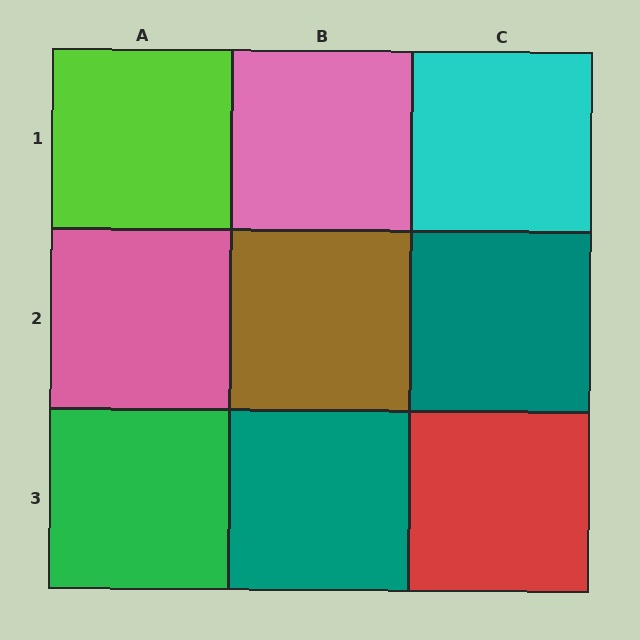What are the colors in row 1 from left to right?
Lime, pink, cyan.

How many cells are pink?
2 cells are pink.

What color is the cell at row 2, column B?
Brown.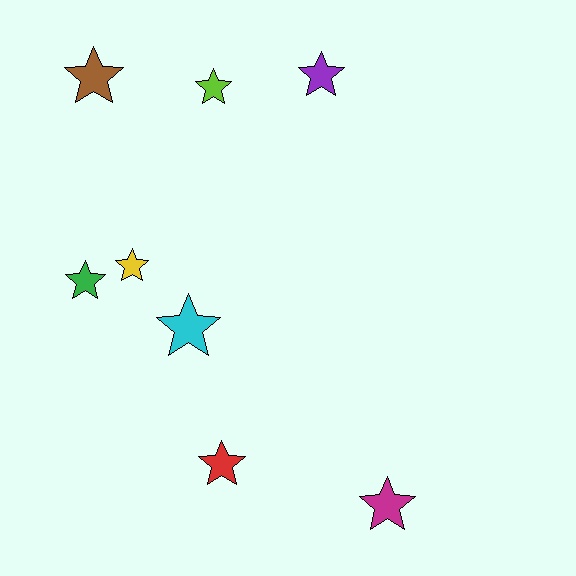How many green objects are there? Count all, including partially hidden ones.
There is 1 green object.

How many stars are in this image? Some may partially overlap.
There are 8 stars.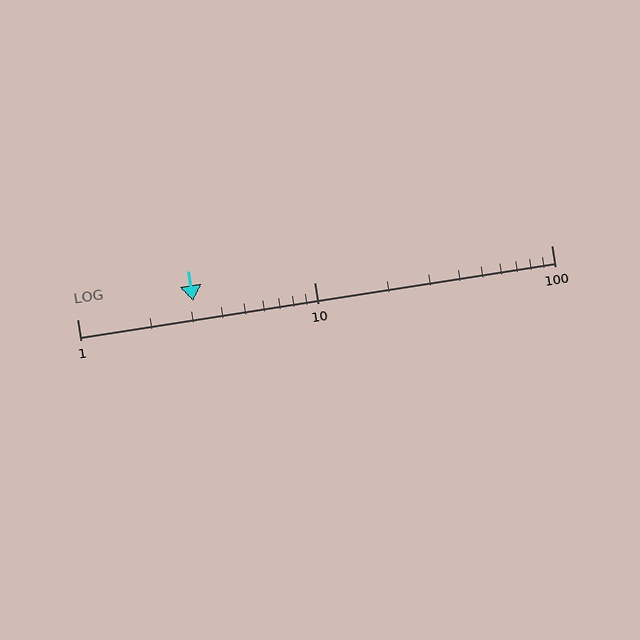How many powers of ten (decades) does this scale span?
The scale spans 2 decades, from 1 to 100.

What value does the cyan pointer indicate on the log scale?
The pointer indicates approximately 3.1.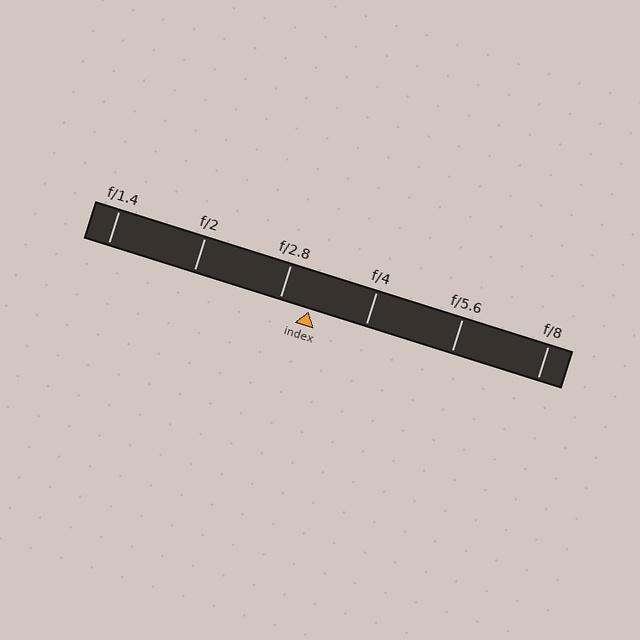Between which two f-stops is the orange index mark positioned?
The index mark is between f/2.8 and f/4.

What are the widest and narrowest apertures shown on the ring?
The widest aperture shown is f/1.4 and the narrowest is f/8.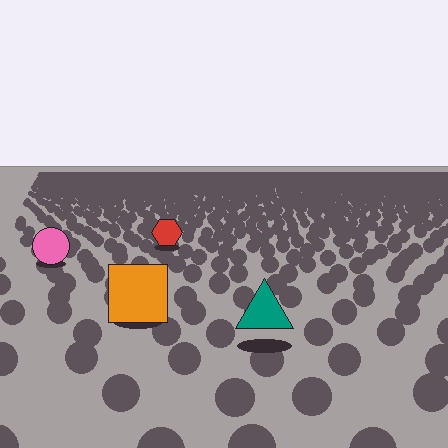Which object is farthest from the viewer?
The red hexagon is farthest from the viewer. It appears smaller and the ground texture around it is denser.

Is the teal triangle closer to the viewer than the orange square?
Yes. The teal triangle is closer — you can tell from the texture gradient: the ground texture is coarser near it.